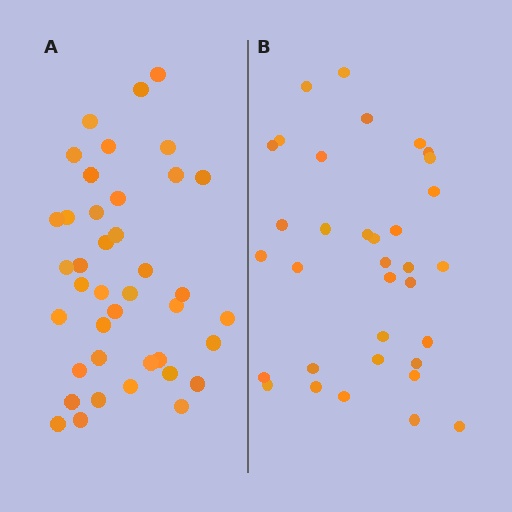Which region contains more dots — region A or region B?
Region A (the left region) has more dots.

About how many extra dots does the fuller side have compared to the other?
Region A has about 6 more dots than region B.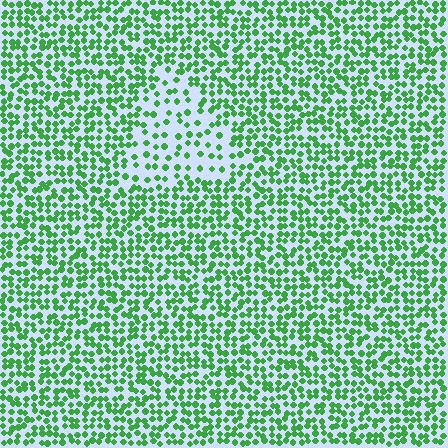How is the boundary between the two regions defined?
The boundary is defined by a change in element density (approximately 2.1x ratio). All elements are the same color, size, and shape.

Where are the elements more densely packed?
The elements are more densely packed outside the triangle boundary.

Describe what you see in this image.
The image contains small green elements arranged at two different densities. A triangle-shaped region is visible where the elements are less densely packed than the surrounding area.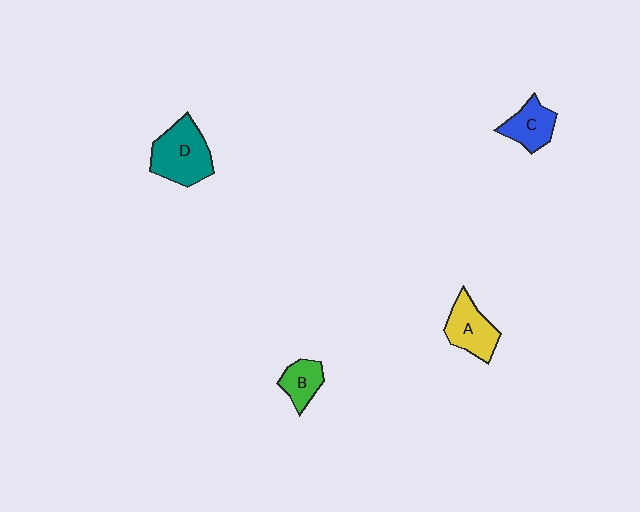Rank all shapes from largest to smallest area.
From largest to smallest: D (teal), A (yellow), C (blue), B (green).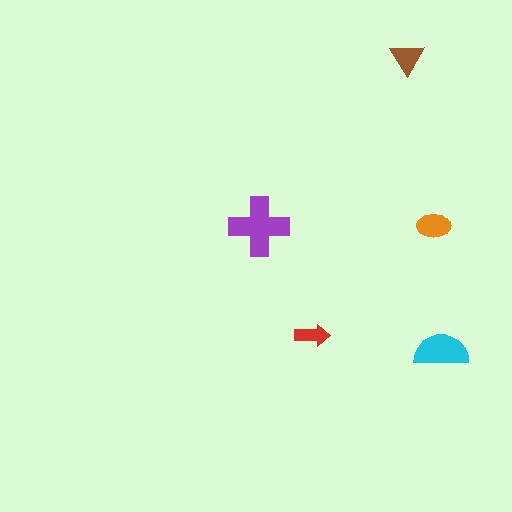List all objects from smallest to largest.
The red arrow, the brown triangle, the orange ellipse, the cyan semicircle, the purple cross.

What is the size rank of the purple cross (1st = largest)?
1st.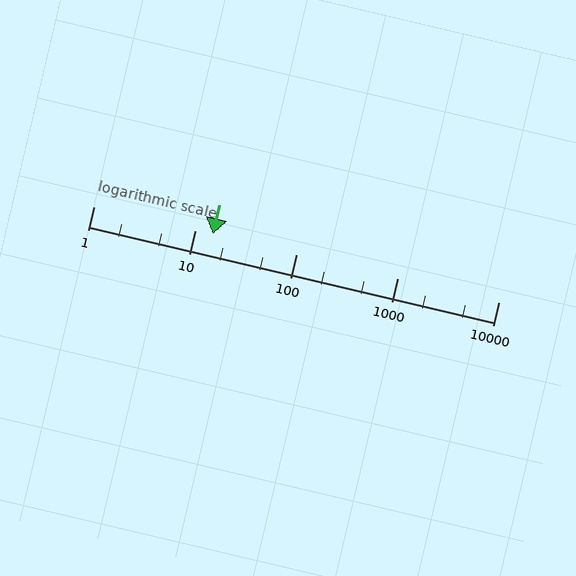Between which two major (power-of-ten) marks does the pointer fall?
The pointer is between 10 and 100.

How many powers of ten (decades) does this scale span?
The scale spans 4 decades, from 1 to 10000.